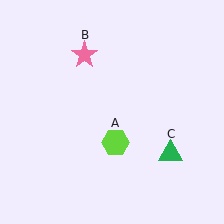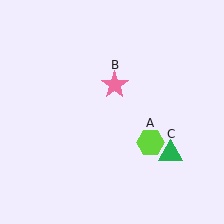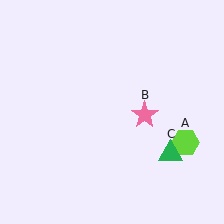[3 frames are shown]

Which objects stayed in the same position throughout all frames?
Green triangle (object C) remained stationary.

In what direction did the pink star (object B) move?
The pink star (object B) moved down and to the right.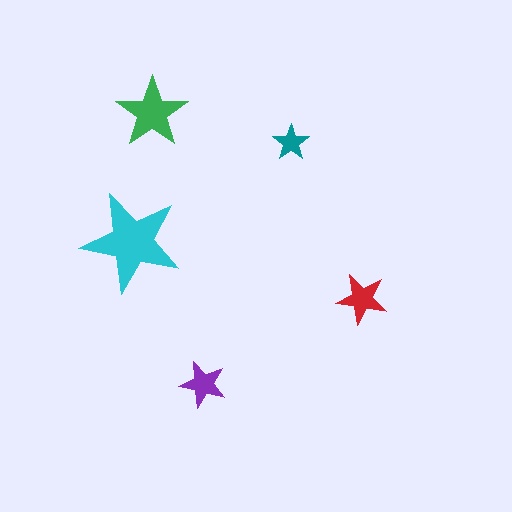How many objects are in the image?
There are 5 objects in the image.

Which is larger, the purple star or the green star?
The green one.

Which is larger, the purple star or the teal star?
The purple one.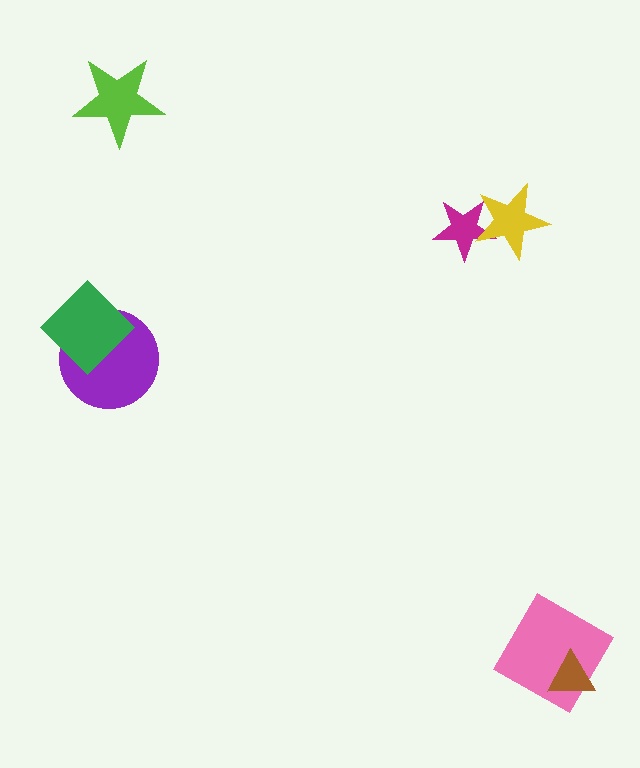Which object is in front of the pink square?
The brown triangle is in front of the pink square.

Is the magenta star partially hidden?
Yes, it is partially covered by another shape.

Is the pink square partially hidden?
Yes, it is partially covered by another shape.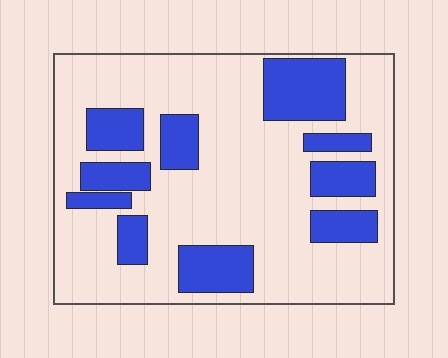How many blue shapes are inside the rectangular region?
10.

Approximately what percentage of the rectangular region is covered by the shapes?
Approximately 30%.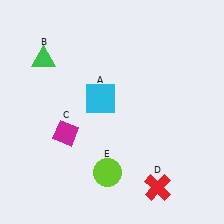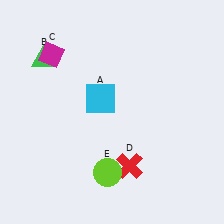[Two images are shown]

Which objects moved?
The objects that moved are: the magenta diamond (C), the red cross (D).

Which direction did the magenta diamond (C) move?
The magenta diamond (C) moved up.